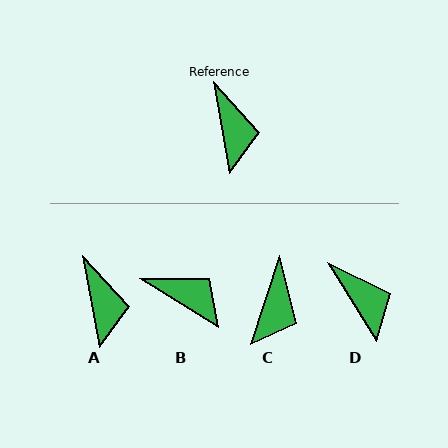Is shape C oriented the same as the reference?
No, it is off by about 29 degrees.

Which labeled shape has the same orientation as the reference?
A.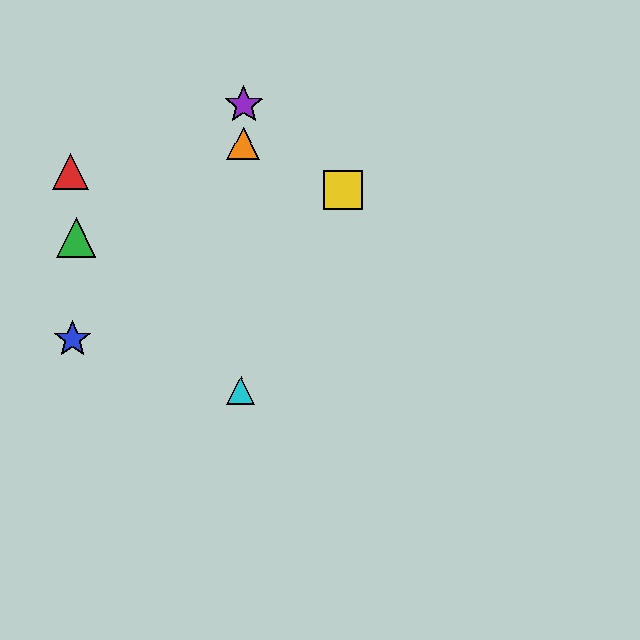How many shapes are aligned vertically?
3 shapes (the purple star, the orange triangle, the cyan triangle) are aligned vertically.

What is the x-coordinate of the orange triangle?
The orange triangle is at x≈243.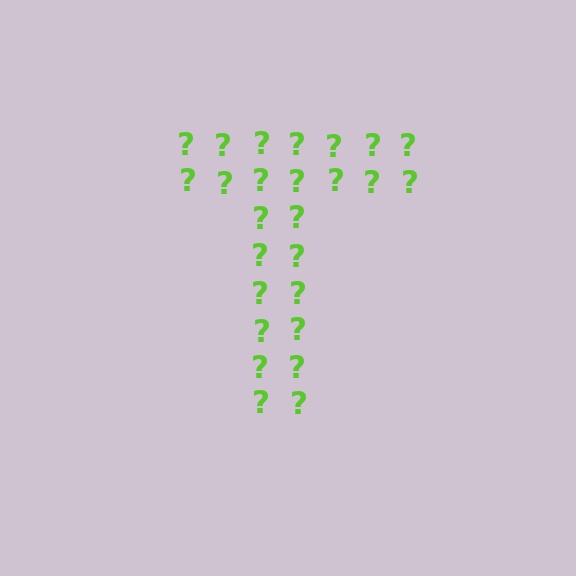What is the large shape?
The large shape is the letter T.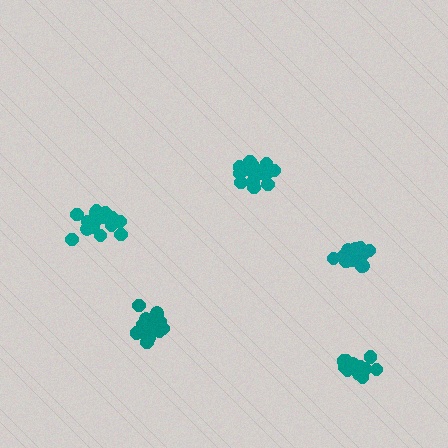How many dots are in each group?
Group 1: 18 dots, Group 2: 20 dots, Group 3: 17 dots, Group 4: 19 dots, Group 5: 15 dots (89 total).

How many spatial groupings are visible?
There are 5 spatial groupings.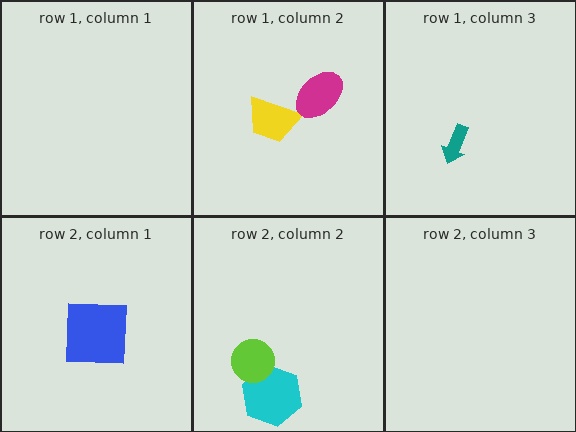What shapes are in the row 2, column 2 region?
The cyan hexagon, the lime circle.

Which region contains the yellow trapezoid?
The row 1, column 2 region.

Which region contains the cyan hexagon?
The row 2, column 2 region.